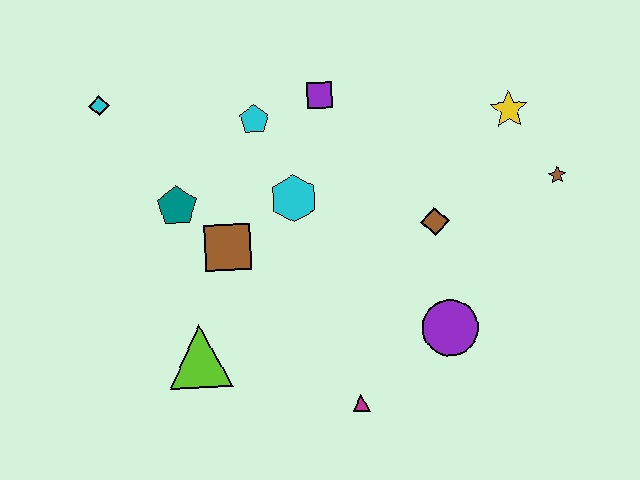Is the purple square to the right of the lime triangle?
Yes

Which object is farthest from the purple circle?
The cyan diamond is farthest from the purple circle.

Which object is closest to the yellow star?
The brown star is closest to the yellow star.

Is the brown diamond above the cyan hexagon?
No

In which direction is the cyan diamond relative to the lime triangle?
The cyan diamond is above the lime triangle.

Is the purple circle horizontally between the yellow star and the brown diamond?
Yes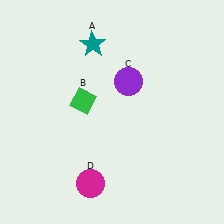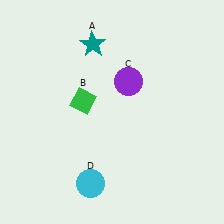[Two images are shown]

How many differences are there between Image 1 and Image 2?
There is 1 difference between the two images.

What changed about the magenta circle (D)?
In Image 1, D is magenta. In Image 2, it changed to cyan.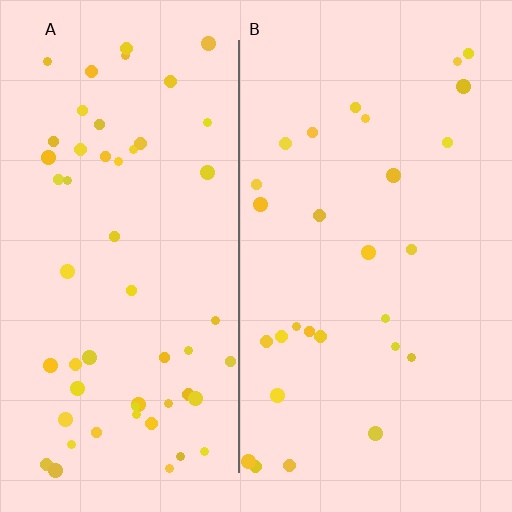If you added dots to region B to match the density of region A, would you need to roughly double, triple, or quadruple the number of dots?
Approximately double.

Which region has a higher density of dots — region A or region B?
A (the left).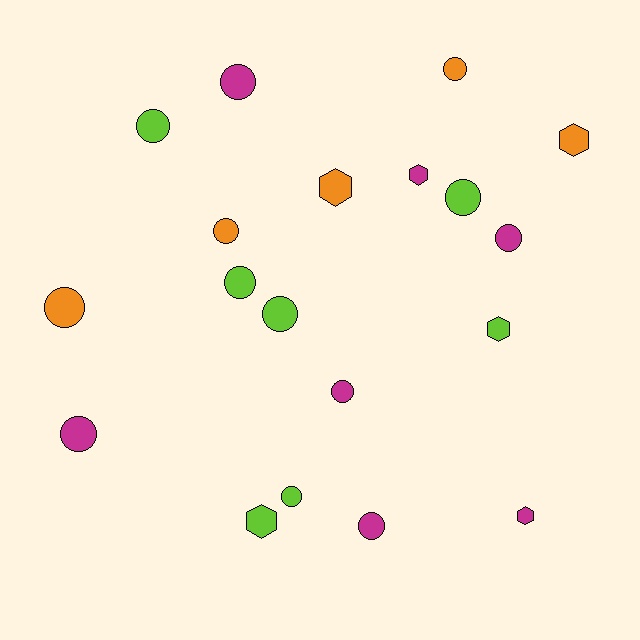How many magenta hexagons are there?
There are 2 magenta hexagons.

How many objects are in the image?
There are 19 objects.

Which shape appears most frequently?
Circle, with 13 objects.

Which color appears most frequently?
Magenta, with 7 objects.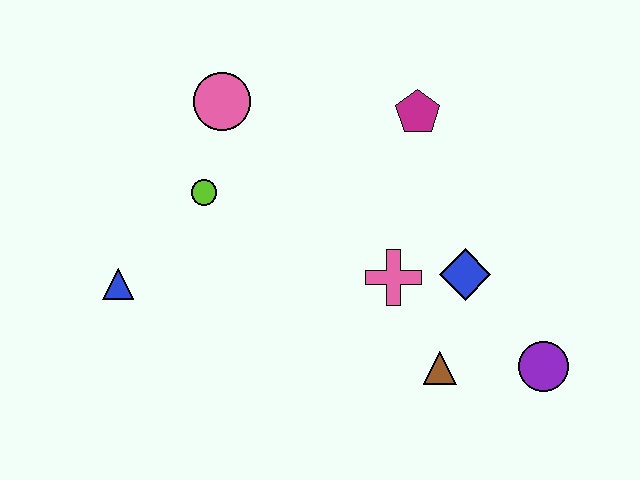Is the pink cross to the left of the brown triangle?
Yes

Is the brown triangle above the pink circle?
No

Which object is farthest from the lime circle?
The purple circle is farthest from the lime circle.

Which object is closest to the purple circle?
The brown triangle is closest to the purple circle.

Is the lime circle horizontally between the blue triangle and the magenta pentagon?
Yes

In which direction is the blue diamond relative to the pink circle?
The blue diamond is to the right of the pink circle.